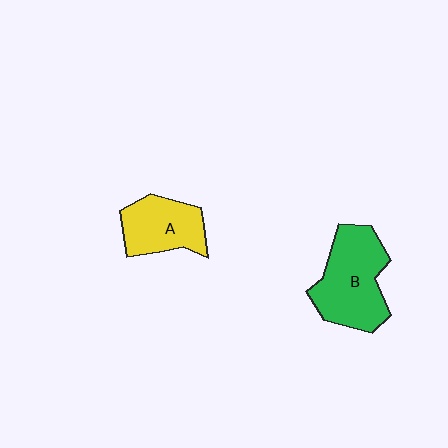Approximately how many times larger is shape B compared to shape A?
Approximately 1.4 times.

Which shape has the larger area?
Shape B (green).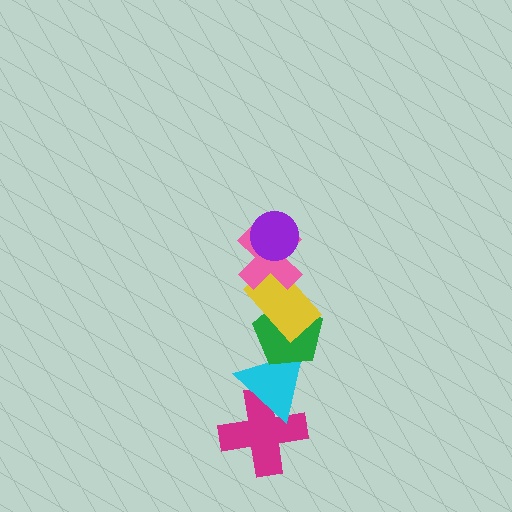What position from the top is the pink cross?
The pink cross is 2nd from the top.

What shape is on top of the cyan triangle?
The green pentagon is on top of the cyan triangle.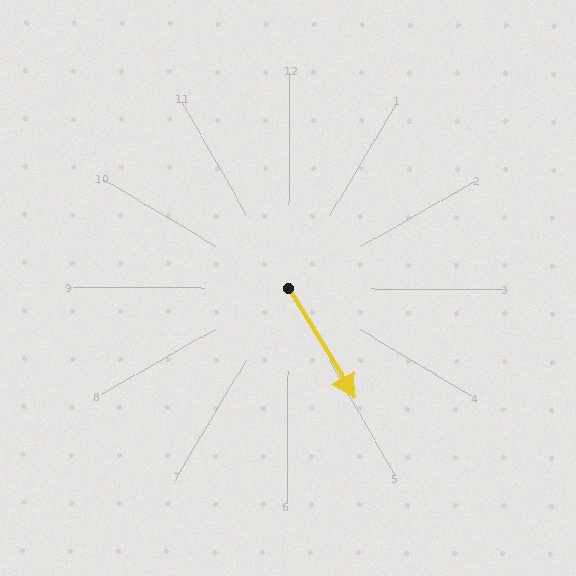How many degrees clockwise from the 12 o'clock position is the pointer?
Approximately 149 degrees.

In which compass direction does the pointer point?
Southeast.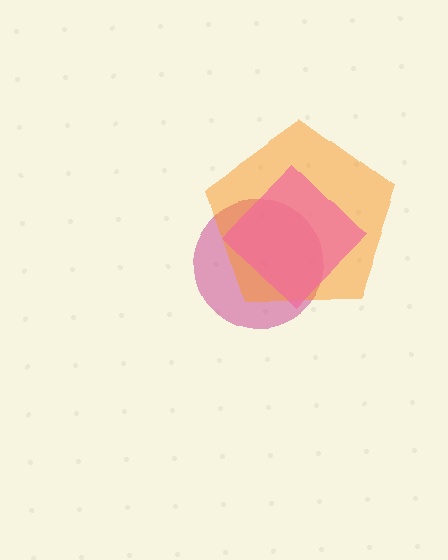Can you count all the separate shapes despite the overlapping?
Yes, there are 3 separate shapes.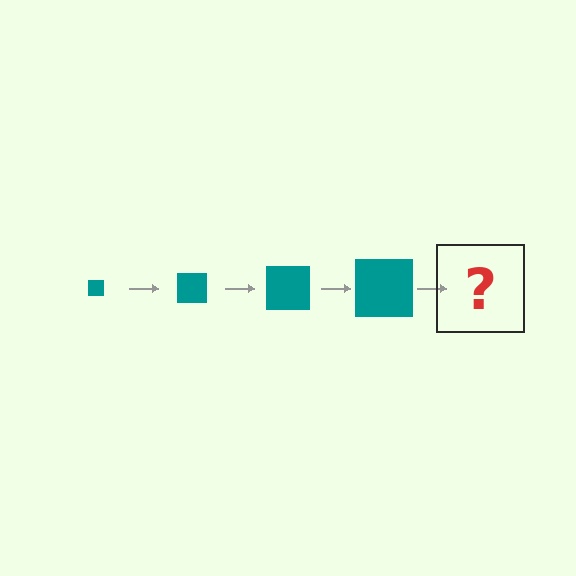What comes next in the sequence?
The next element should be a teal square, larger than the previous one.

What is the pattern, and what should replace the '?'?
The pattern is that the square gets progressively larger each step. The '?' should be a teal square, larger than the previous one.